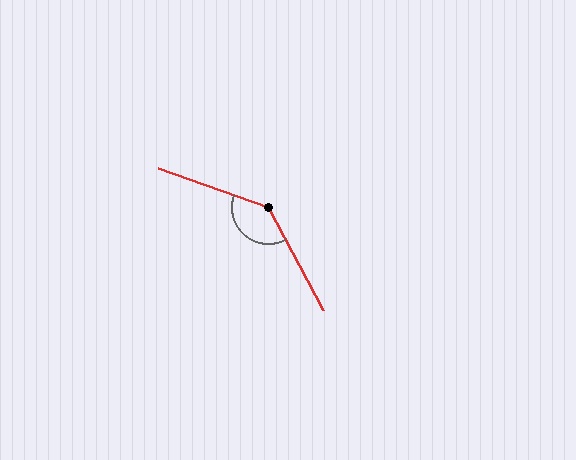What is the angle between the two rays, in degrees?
Approximately 138 degrees.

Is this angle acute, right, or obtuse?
It is obtuse.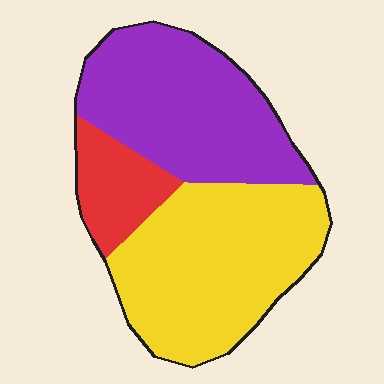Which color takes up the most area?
Yellow, at roughly 45%.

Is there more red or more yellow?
Yellow.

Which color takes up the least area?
Red, at roughly 15%.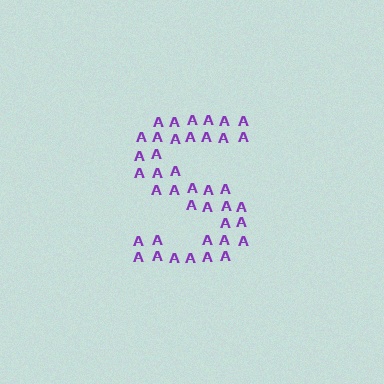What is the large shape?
The large shape is the letter S.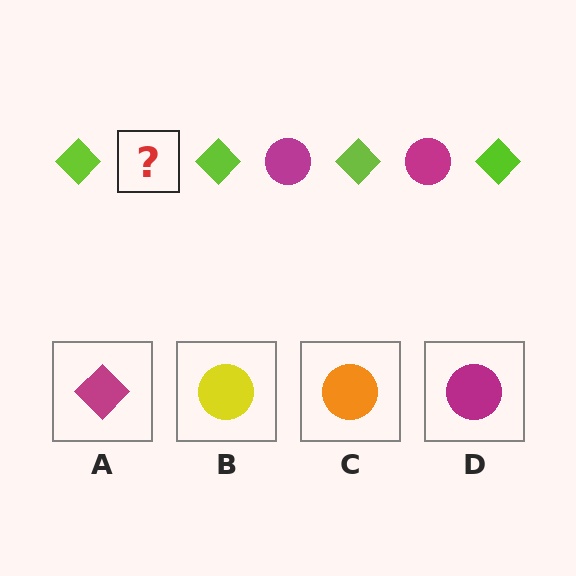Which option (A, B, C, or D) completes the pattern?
D.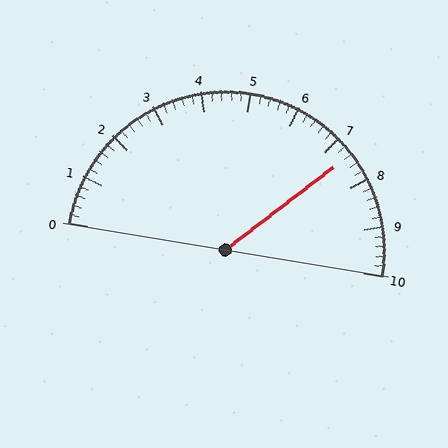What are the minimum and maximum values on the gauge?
The gauge ranges from 0 to 10.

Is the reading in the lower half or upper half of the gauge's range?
The reading is in the upper half of the range (0 to 10).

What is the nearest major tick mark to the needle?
The nearest major tick mark is 7.